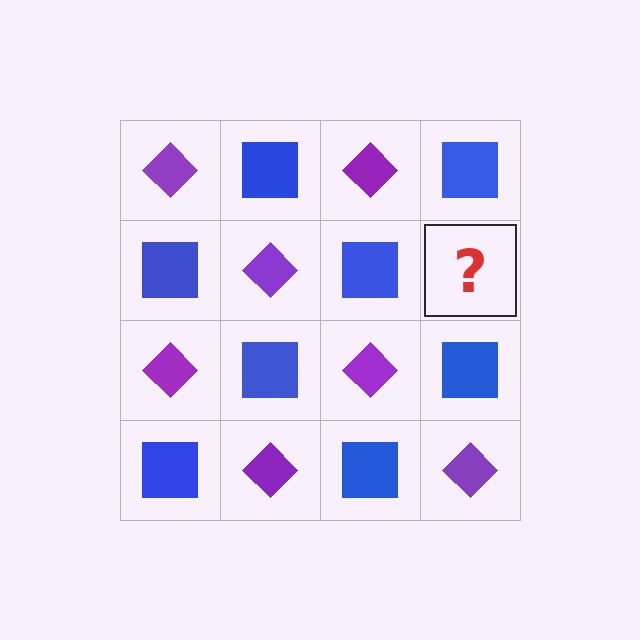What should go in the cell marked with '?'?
The missing cell should contain a purple diamond.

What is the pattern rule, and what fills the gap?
The rule is that it alternates purple diamond and blue square in a checkerboard pattern. The gap should be filled with a purple diamond.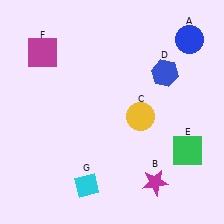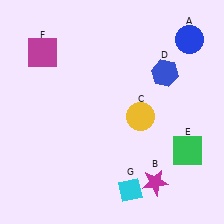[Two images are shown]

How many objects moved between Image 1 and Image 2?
1 object moved between the two images.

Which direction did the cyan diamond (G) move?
The cyan diamond (G) moved right.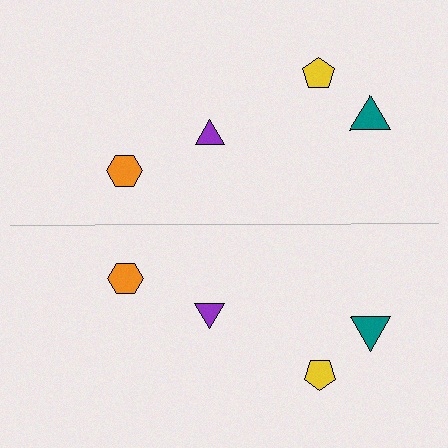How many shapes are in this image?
There are 8 shapes in this image.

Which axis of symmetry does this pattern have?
The pattern has a horizontal axis of symmetry running through the center of the image.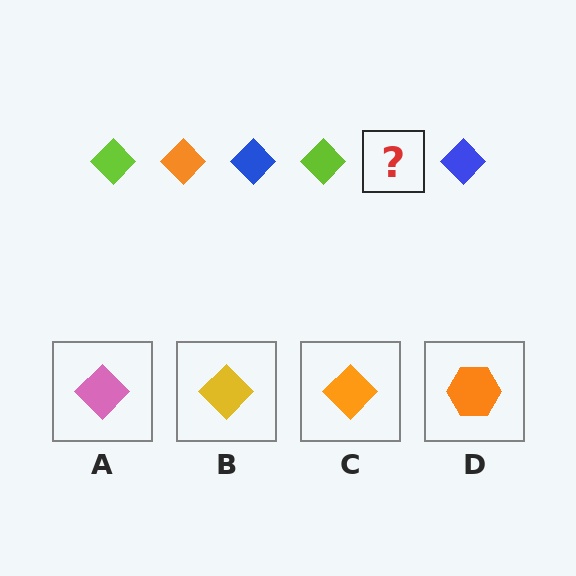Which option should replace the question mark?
Option C.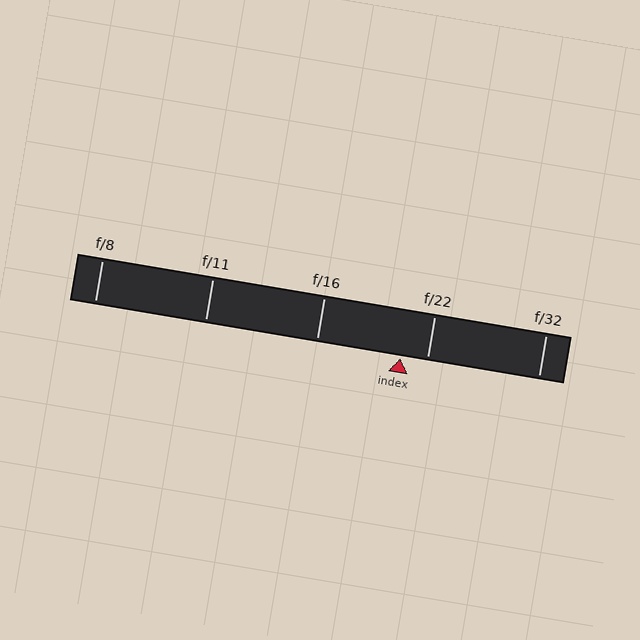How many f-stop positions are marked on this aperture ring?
There are 5 f-stop positions marked.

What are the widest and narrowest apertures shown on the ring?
The widest aperture shown is f/8 and the narrowest is f/32.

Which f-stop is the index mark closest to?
The index mark is closest to f/22.